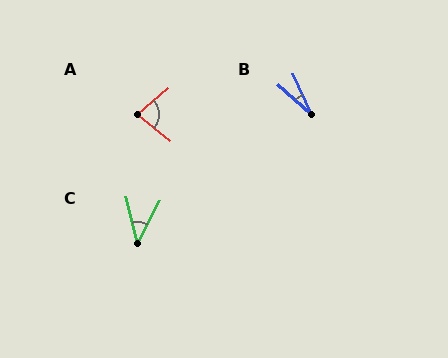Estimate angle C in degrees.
Approximately 42 degrees.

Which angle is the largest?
A, at approximately 79 degrees.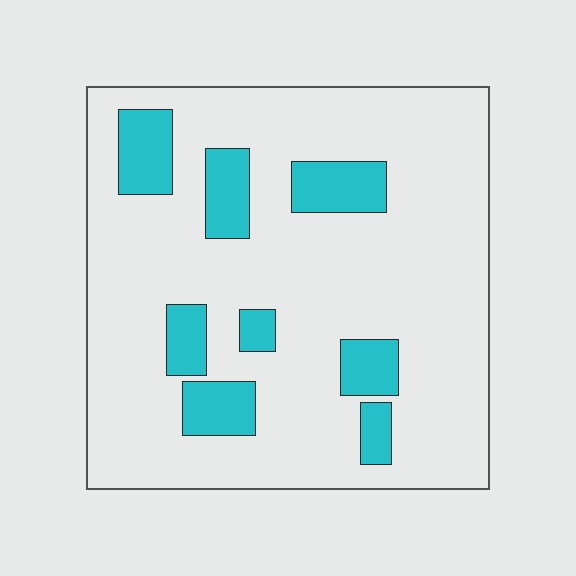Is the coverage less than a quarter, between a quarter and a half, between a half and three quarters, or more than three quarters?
Less than a quarter.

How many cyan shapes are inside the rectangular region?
8.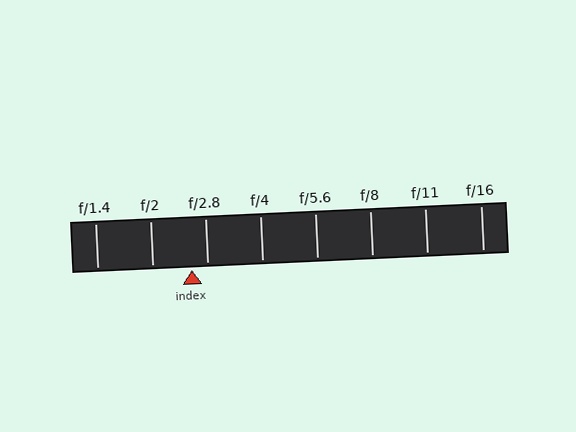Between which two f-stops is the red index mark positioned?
The index mark is between f/2 and f/2.8.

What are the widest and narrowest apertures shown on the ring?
The widest aperture shown is f/1.4 and the narrowest is f/16.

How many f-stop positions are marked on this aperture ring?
There are 8 f-stop positions marked.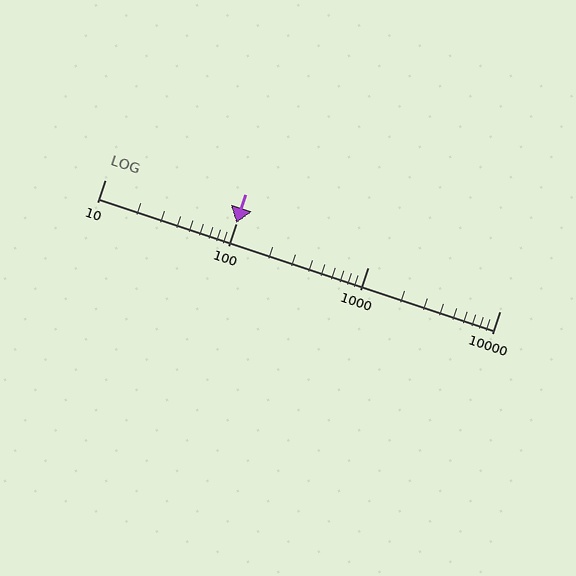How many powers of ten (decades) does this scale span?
The scale spans 3 decades, from 10 to 10000.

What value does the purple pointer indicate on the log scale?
The pointer indicates approximately 100.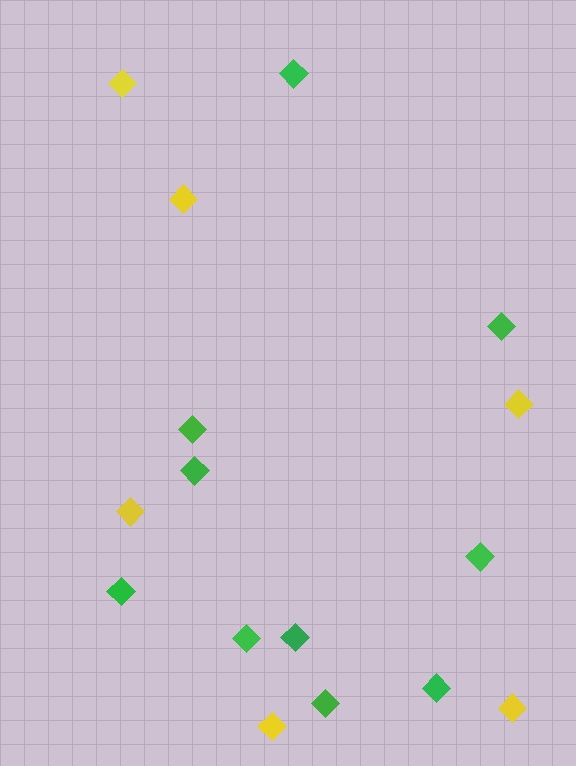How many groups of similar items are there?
There are 2 groups: one group of green diamonds (10) and one group of yellow diamonds (6).